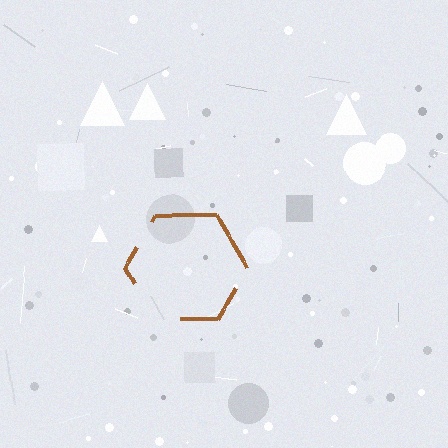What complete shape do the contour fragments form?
The contour fragments form a hexagon.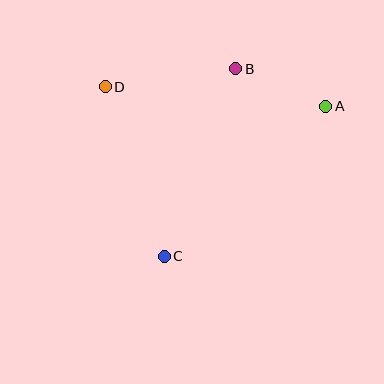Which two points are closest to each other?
Points A and B are closest to each other.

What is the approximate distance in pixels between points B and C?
The distance between B and C is approximately 200 pixels.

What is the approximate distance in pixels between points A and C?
The distance between A and C is approximately 220 pixels.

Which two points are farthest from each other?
Points A and D are farthest from each other.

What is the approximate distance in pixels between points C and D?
The distance between C and D is approximately 180 pixels.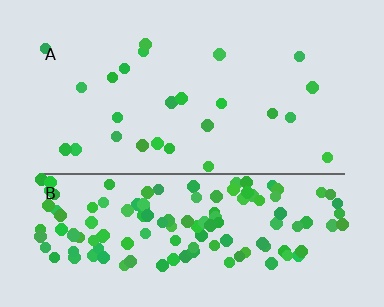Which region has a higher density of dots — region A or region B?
B (the bottom).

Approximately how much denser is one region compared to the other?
Approximately 5.5× — region B over region A.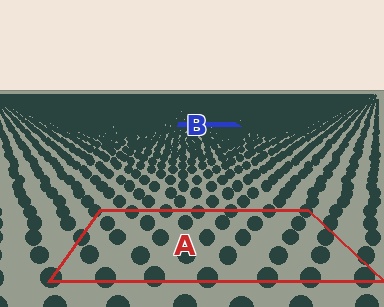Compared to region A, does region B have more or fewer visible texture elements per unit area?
Region B has more texture elements per unit area — they are packed more densely because it is farther away.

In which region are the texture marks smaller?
The texture marks are smaller in region B, because it is farther away.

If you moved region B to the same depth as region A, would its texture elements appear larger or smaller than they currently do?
They would appear larger. At a closer depth, the same texture elements are projected at a bigger on-screen size.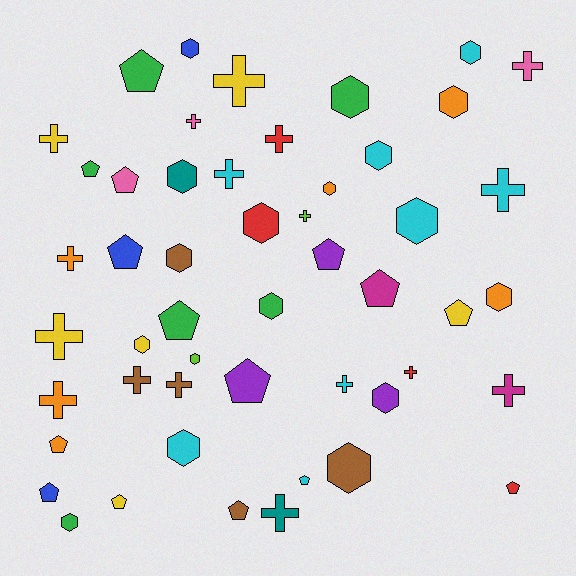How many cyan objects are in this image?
There are 8 cyan objects.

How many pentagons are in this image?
There are 15 pentagons.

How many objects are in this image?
There are 50 objects.